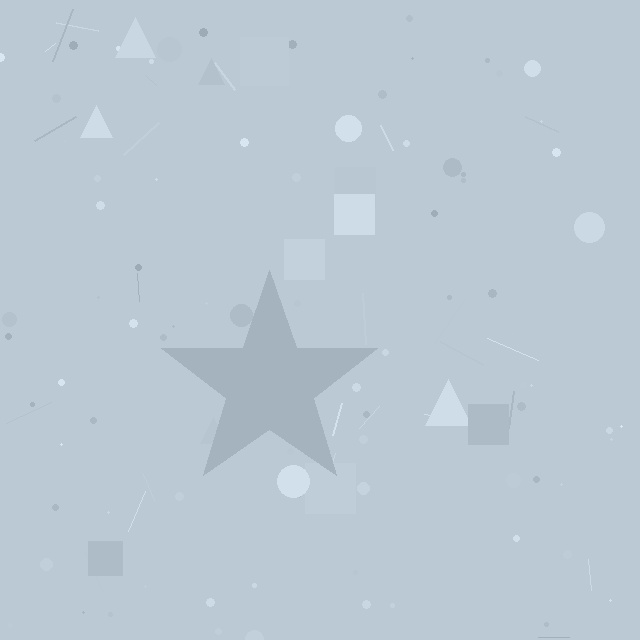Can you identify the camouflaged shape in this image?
The camouflaged shape is a star.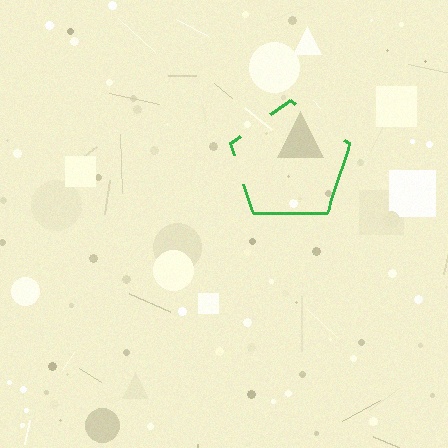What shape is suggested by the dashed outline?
The dashed outline suggests a pentagon.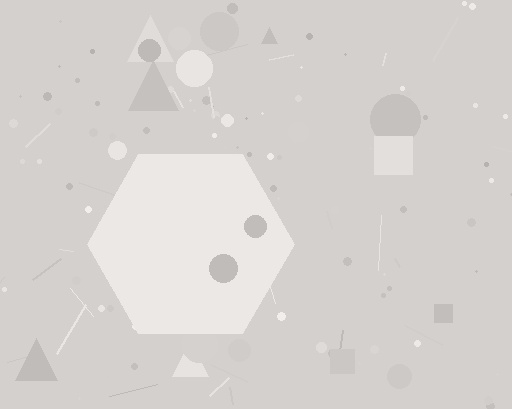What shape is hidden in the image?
A hexagon is hidden in the image.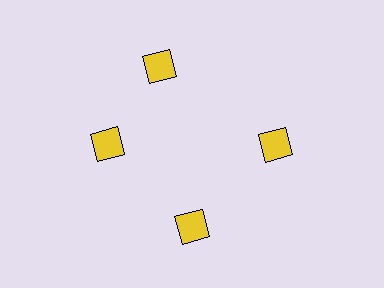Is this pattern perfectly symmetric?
No. The 4 yellow squares are arranged in a ring, but one element near the 12 o'clock position is rotated out of alignment along the ring, breaking the 4-fold rotational symmetry.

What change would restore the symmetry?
The symmetry would be restored by rotating it back into even spacing with its neighbors so that all 4 squares sit at equal angles and equal distance from the center.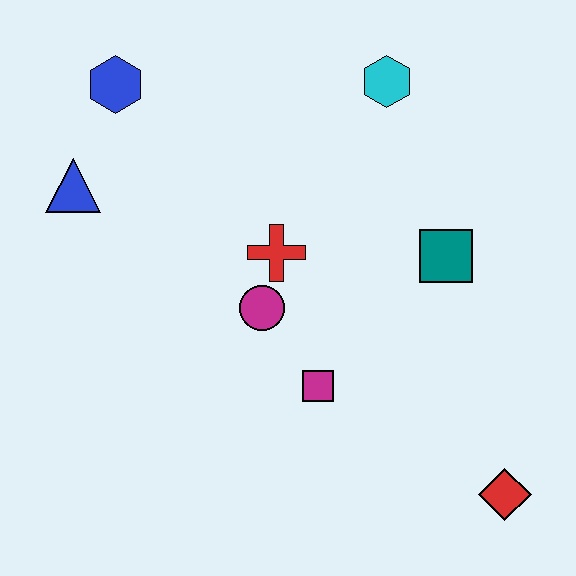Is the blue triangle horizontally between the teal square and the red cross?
No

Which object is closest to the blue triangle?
The blue hexagon is closest to the blue triangle.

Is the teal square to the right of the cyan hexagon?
Yes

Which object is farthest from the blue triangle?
The red diamond is farthest from the blue triangle.